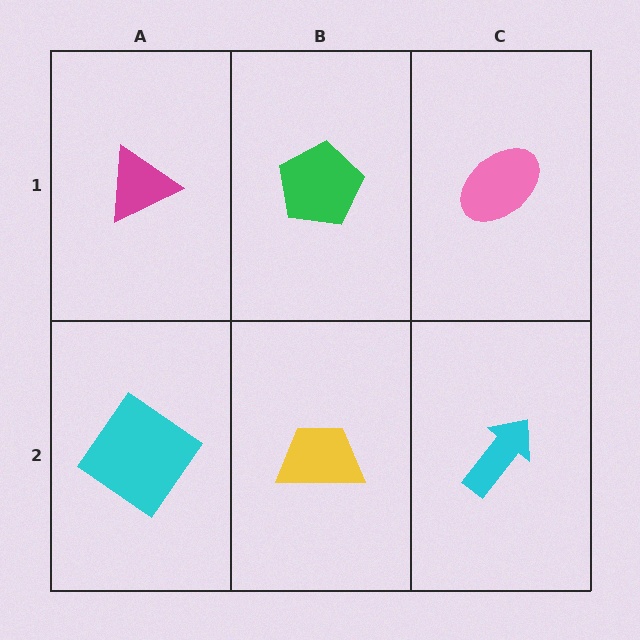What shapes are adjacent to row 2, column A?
A magenta triangle (row 1, column A), a yellow trapezoid (row 2, column B).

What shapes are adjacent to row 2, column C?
A pink ellipse (row 1, column C), a yellow trapezoid (row 2, column B).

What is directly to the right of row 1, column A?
A green pentagon.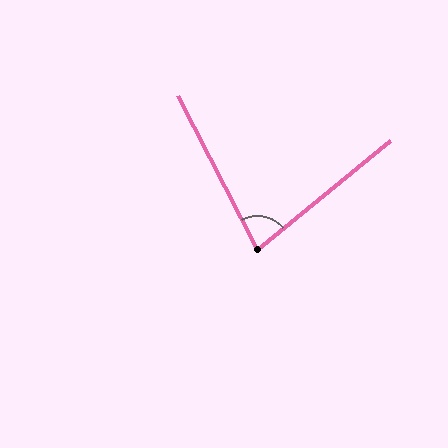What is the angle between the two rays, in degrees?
Approximately 78 degrees.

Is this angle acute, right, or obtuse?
It is acute.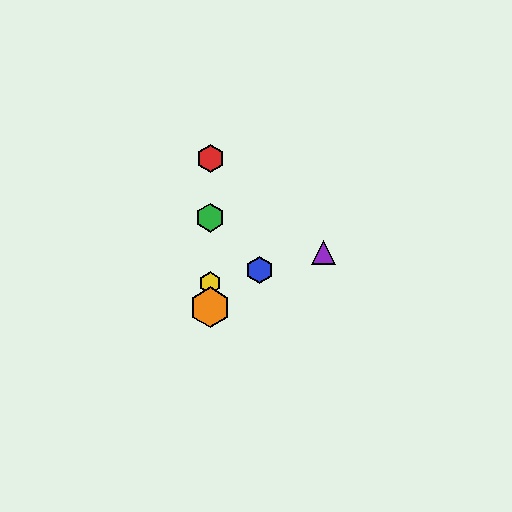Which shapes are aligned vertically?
The red hexagon, the green hexagon, the yellow hexagon, the orange hexagon are aligned vertically.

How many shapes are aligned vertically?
4 shapes (the red hexagon, the green hexagon, the yellow hexagon, the orange hexagon) are aligned vertically.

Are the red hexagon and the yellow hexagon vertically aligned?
Yes, both are at x≈210.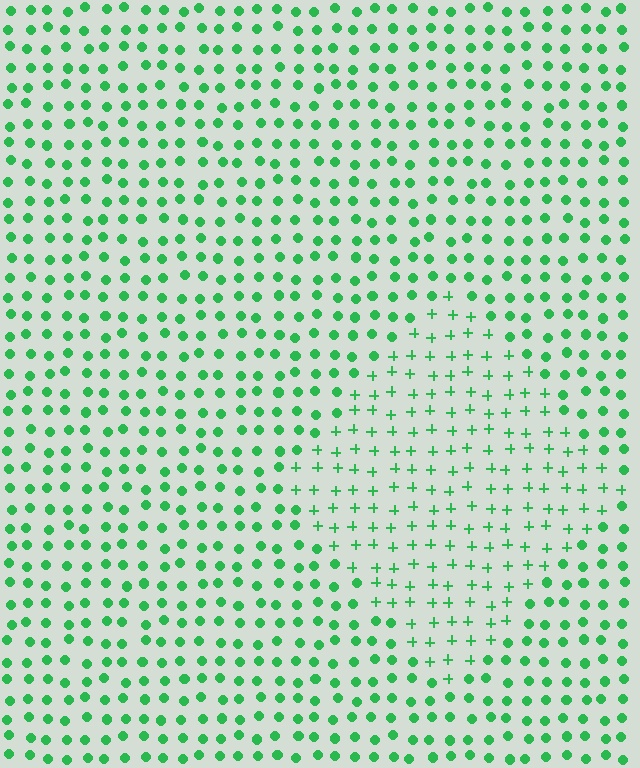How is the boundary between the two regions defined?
The boundary is defined by a change in element shape: plus signs inside vs. circles outside. All elements share the same color and spacing.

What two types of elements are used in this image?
The image uses plus signs inside the diamond region and circles outside it.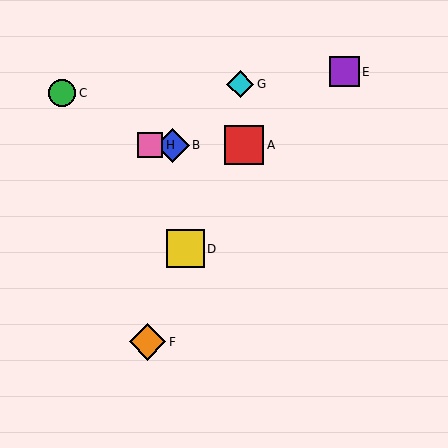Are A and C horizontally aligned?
No, A is at y≈145 and C is at y≈93.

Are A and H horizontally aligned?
Yes, both are at y≈145.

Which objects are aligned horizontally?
Objects A, B, H are aligned horizontally.